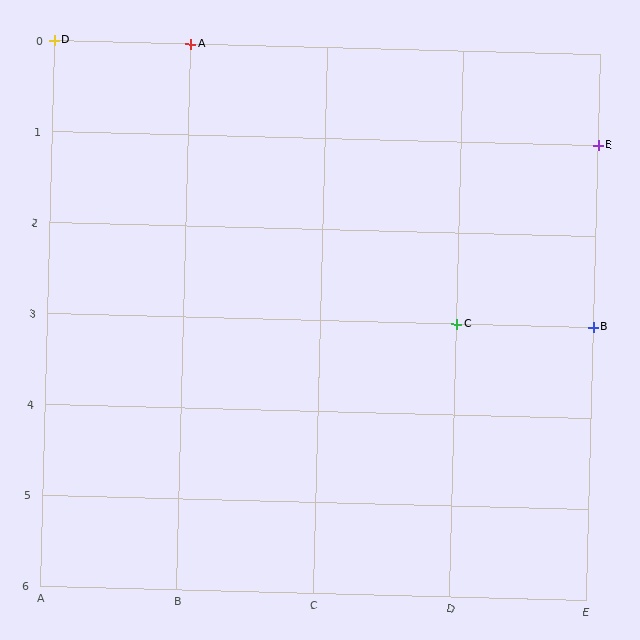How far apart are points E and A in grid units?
Points E and A are 3 columns and 1 row apart (about 3.2 grid units diagonally).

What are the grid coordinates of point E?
Point E is at grid coordinates (E, 1).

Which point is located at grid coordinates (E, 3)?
Point B is at (E, 3).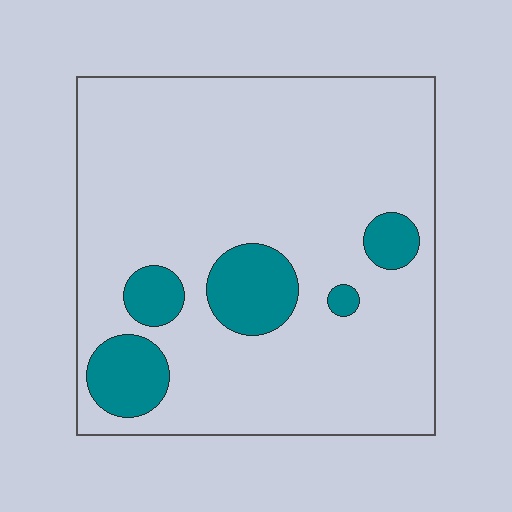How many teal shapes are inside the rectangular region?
5.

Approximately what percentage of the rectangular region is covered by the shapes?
Approximately 15%.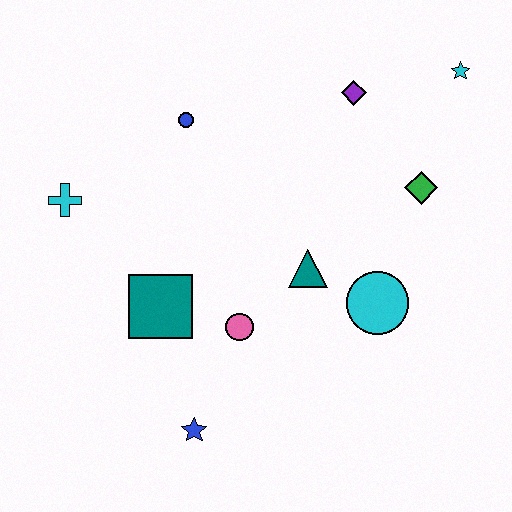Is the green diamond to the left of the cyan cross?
No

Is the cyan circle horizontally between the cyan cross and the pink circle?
No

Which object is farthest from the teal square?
The cyan star is farthest from the teal square.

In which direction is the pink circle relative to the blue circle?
The pink circle is below the blue circle.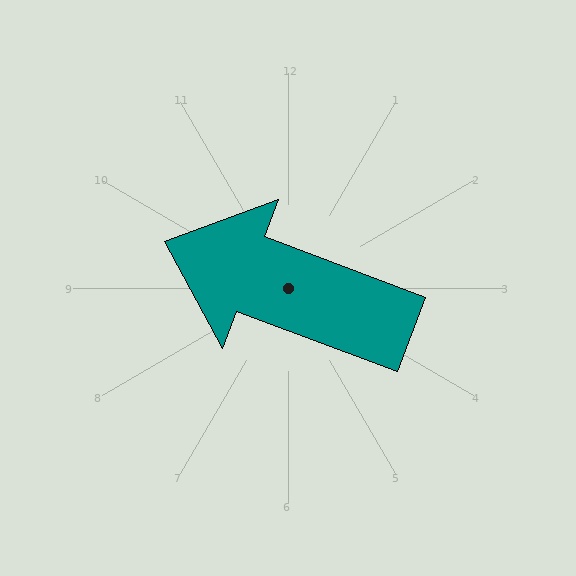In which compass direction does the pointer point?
West.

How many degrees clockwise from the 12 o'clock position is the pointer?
Approximately 291 degrees.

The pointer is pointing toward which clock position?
Roughly 10 o'clock.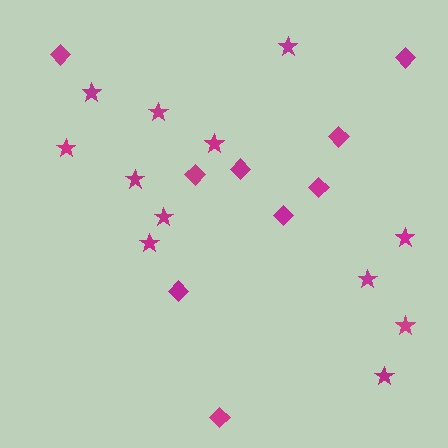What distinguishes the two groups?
There are 2 groups: one group of diamonds (9) and one group of stars (12).